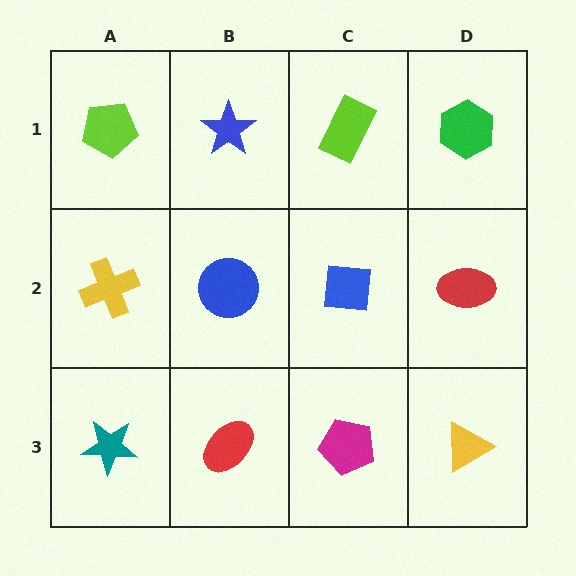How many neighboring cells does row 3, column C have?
3.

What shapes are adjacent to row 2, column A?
A lime pentagon (row 1, column A), a teal star (row 3, column A), a blue circle (row 2, column B).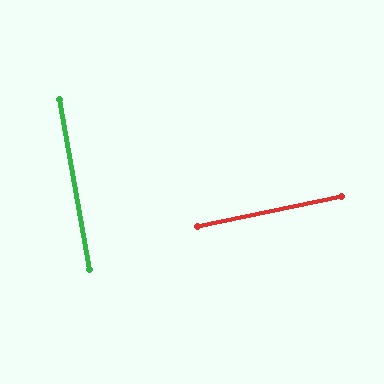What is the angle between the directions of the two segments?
Approximately 88 degrees.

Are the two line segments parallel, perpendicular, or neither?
Perpendicular — they meet at approximately 88°.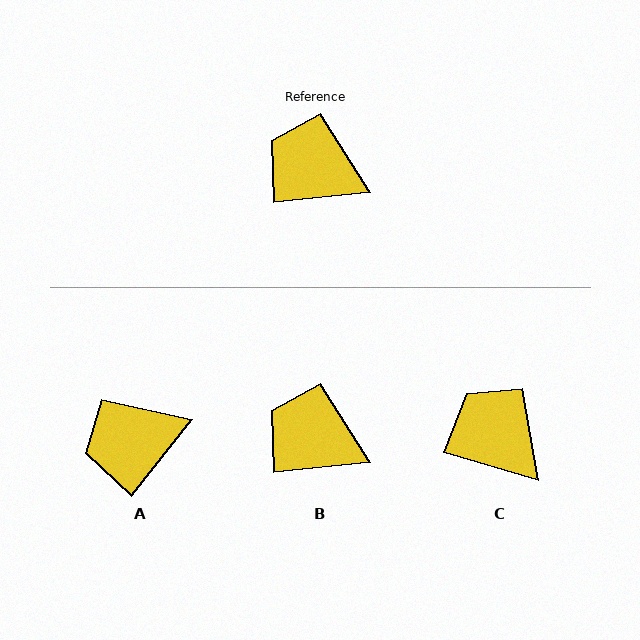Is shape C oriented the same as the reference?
No, it is off by about 23 degrees.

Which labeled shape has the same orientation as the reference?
B.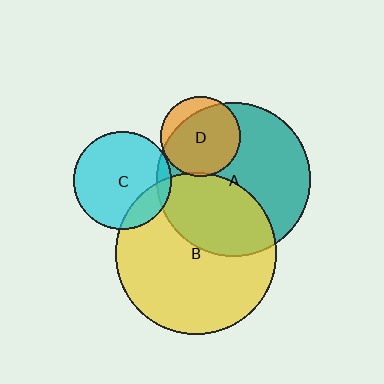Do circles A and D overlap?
Yes.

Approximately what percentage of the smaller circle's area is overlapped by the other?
Approximately 80%.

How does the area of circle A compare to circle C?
Approximately 2.5 times.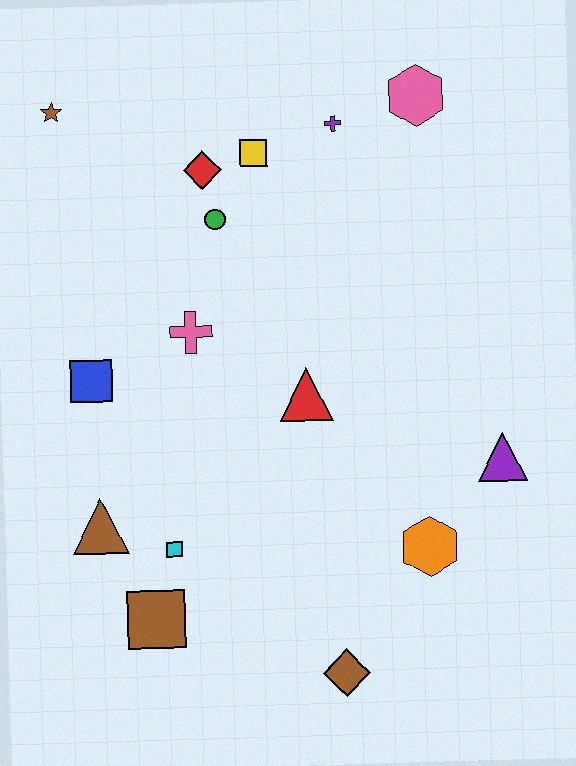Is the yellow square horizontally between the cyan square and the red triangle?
Yes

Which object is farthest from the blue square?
The pink hexagon is farthest from the blue square.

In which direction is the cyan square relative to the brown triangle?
The cyan square is to the right of the brown triangle.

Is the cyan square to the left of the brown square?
No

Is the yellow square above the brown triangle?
Yes